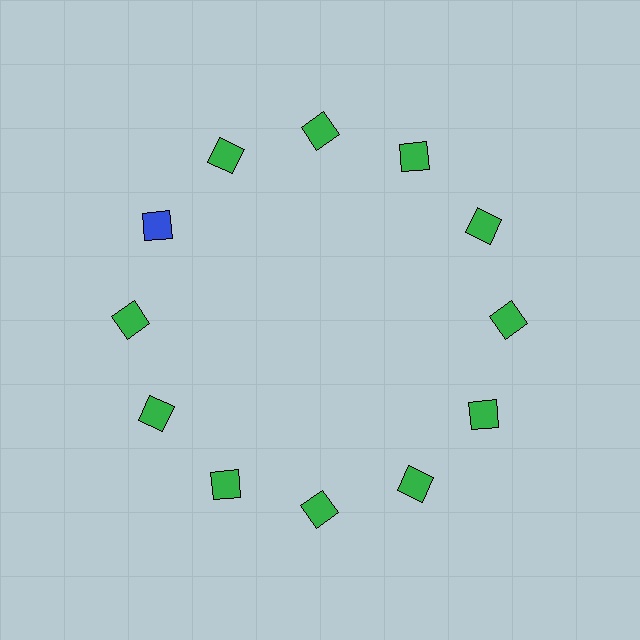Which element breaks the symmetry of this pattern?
The blue square at roughly the 10 o'clock position breaks the symmetry. All other shapes are green squares.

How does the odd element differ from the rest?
It has a different color: blue instead of green.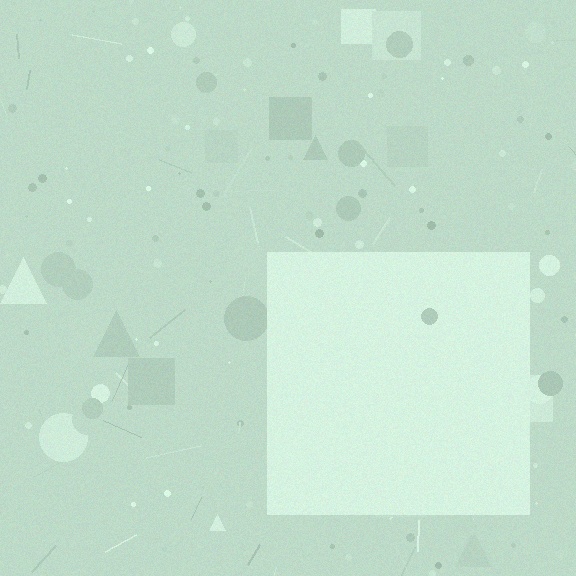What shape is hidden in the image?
A square is hidden in the image.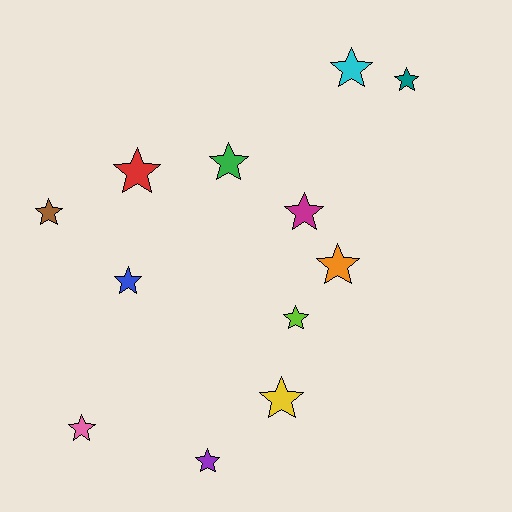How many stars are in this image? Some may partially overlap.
There are 12 stars.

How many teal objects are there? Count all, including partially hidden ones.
There is 1 teal object.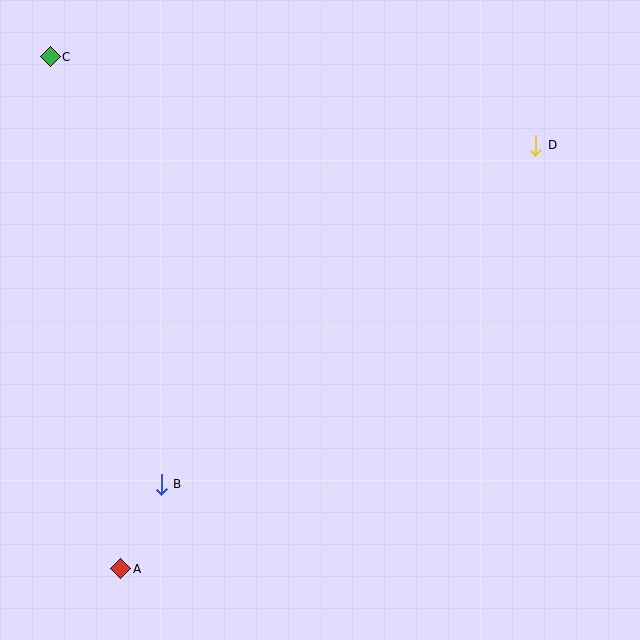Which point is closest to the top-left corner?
Point C is closest to the top-left corner.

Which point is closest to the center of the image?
Point B at (161, 484) is closest to the center.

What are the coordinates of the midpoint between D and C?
The midpoint between D and C is at (293, 101).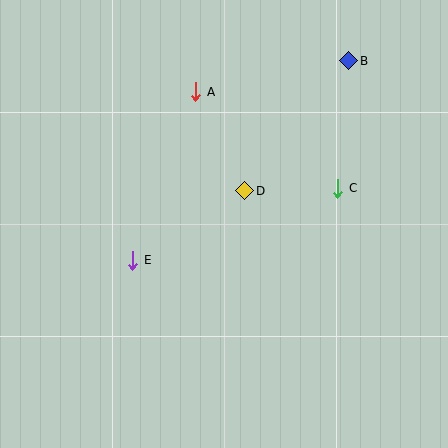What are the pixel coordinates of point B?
Point B is at (349, 61).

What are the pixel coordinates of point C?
Point C is at (338, 188).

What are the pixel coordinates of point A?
Point A is at (196, 92).